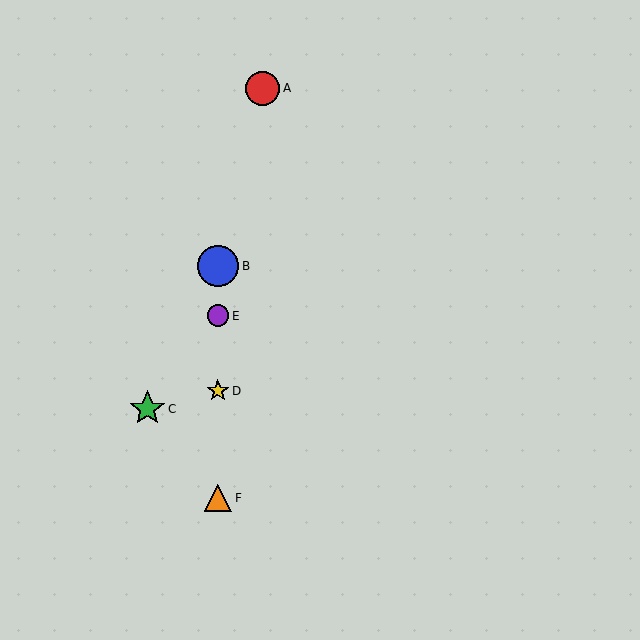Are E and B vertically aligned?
Yes, both are at x≈218.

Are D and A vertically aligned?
No, D is at x≈218 and A is at x≈263.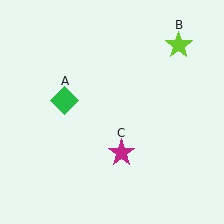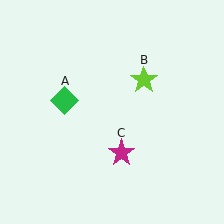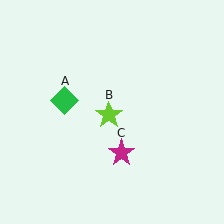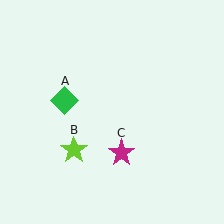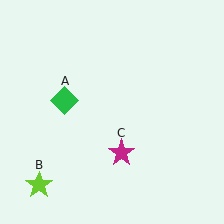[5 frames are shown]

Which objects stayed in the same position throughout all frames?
Green diamond (object A) and magenta star (object C) remained stationary.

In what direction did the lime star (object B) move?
The lime star (object B) moved down and to the left.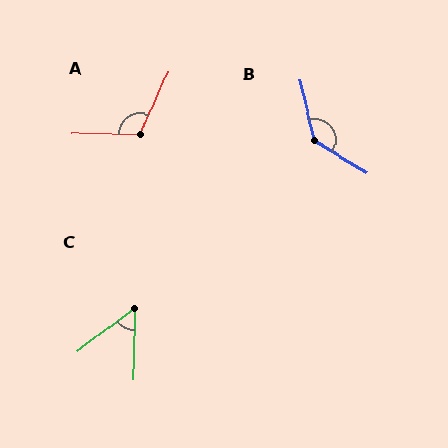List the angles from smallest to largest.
C (52°), A (114°), B (135°).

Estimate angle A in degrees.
Approximately 114 degrees.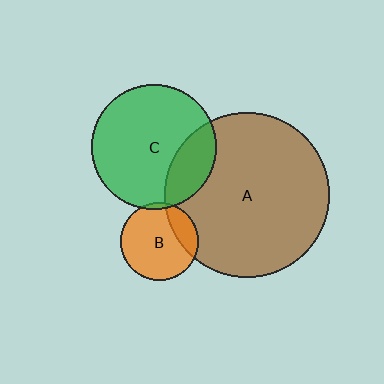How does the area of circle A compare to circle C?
Approximately 1.7 times.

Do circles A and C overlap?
Yes.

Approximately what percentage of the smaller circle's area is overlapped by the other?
Approximately 20%.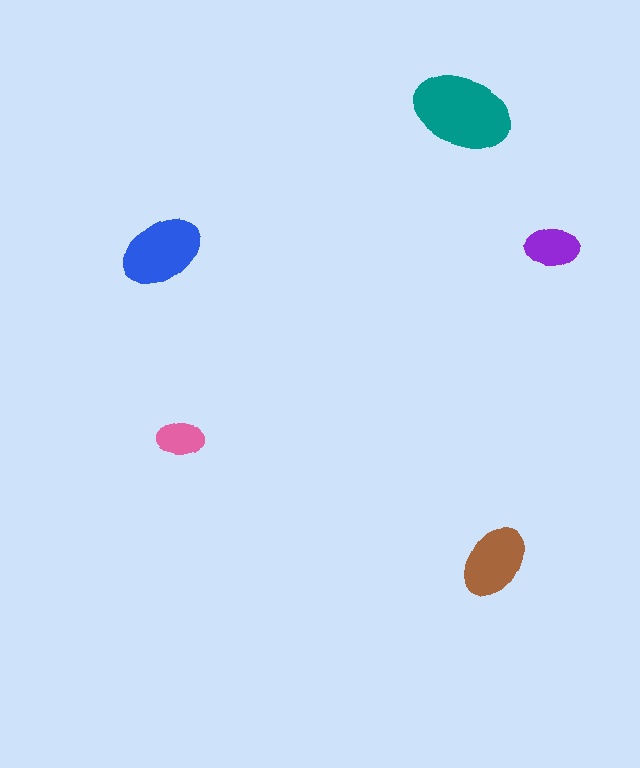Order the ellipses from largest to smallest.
the teal one, the blue one, the brown one, the purple one, the pink one.